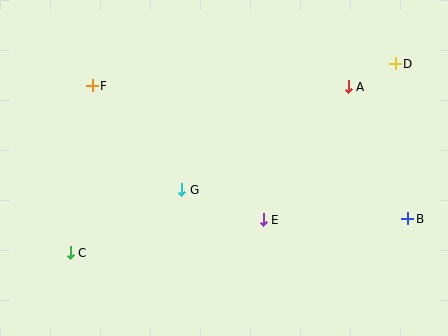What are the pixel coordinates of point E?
Point E is at (263, 220).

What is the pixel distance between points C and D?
The distance between C and D is 376 pixels.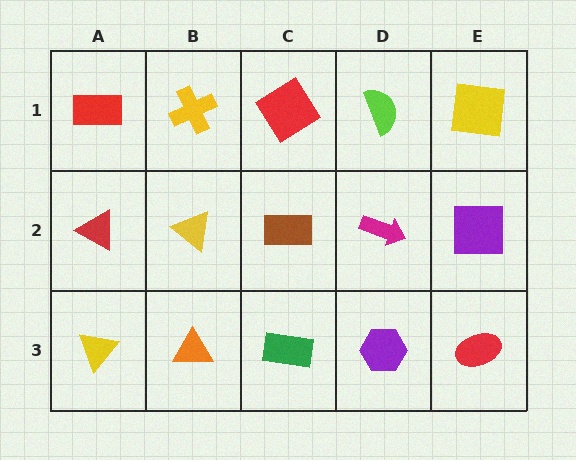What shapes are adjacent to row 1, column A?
A red triangle (row 2, column A), a yellow cross (row 1, column B).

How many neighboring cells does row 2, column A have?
3.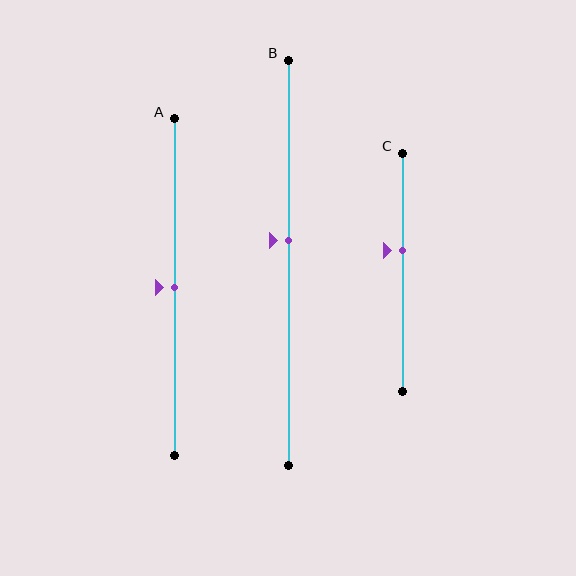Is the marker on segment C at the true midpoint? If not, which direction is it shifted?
No, the marker on segment C is shifted upward by about 9% of the segment length.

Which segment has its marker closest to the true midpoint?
Segment A has its marker closest to the true midpoint.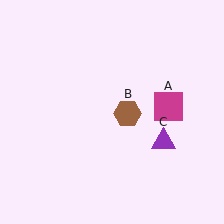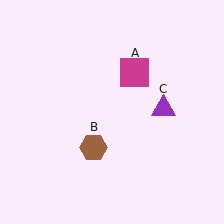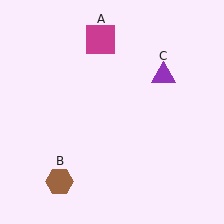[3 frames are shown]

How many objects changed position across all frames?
3 objects changed position: magenta square (object A), brown hexagon (object B), purple triangle (object C).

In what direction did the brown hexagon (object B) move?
The brown hexagon (object B) moved down and to the left.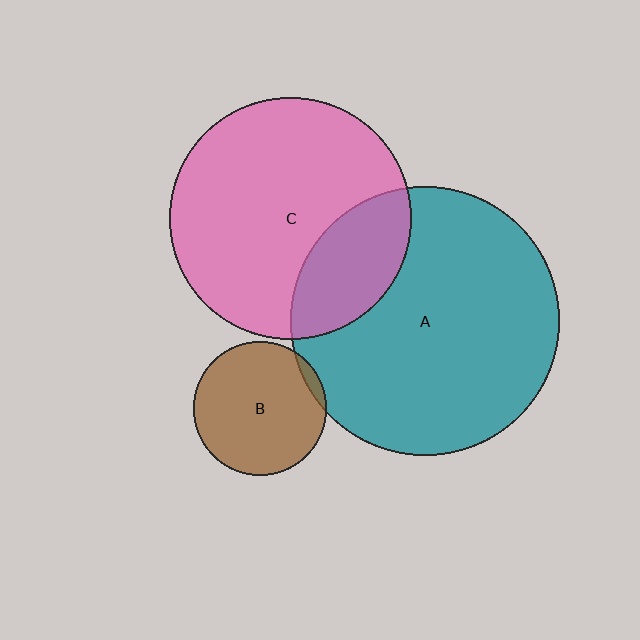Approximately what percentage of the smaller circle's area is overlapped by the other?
Approximately 5%.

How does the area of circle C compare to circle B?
Approximately 3.3 times.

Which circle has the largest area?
Circle A (teal).